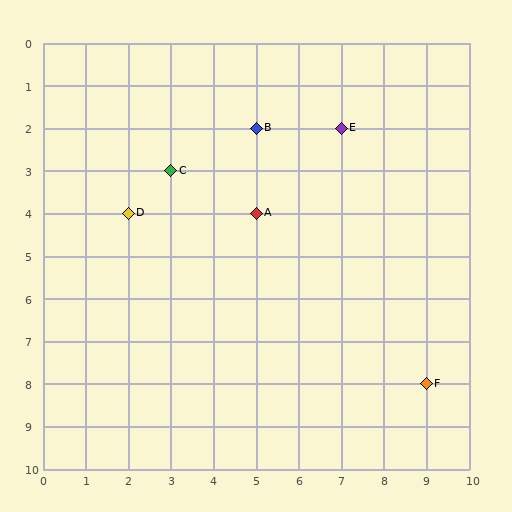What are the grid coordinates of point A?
Point A is at grid coordinates (5, 4).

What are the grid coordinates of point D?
Point D is at grid coordinates (2, 4).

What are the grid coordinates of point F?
Point F is at grid coordinates (9, 8).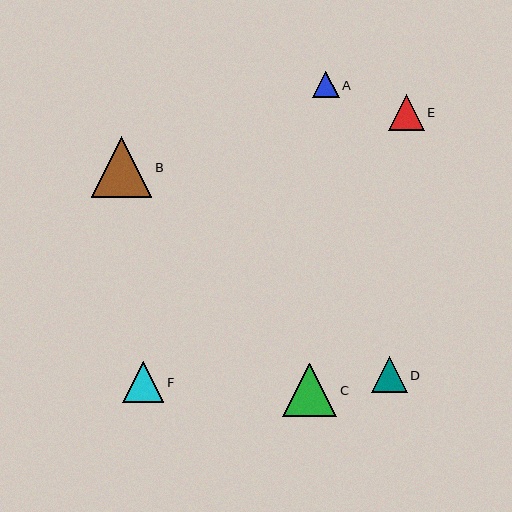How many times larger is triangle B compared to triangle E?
Triangle B is approximately 1.7 times the size of triangle E.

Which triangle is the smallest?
Triangle A is the smallest with a size of approximately 26 pixels.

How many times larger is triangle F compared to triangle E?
Triangle F is approximately 1.1 times the size of triangle E.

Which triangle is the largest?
Triangle B is the largest with a size of approximately 60 pixels.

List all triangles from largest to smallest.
From largest to smallest: B, C, F, E, D, A.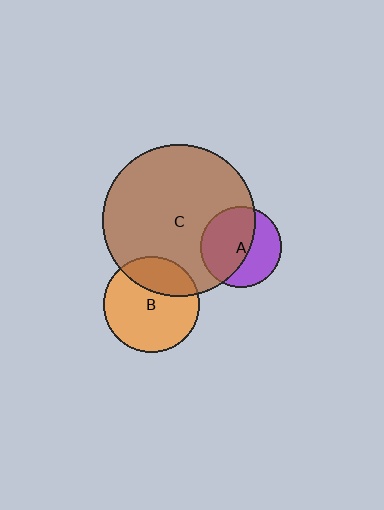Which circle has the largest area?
Circle C (brown).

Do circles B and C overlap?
Yes.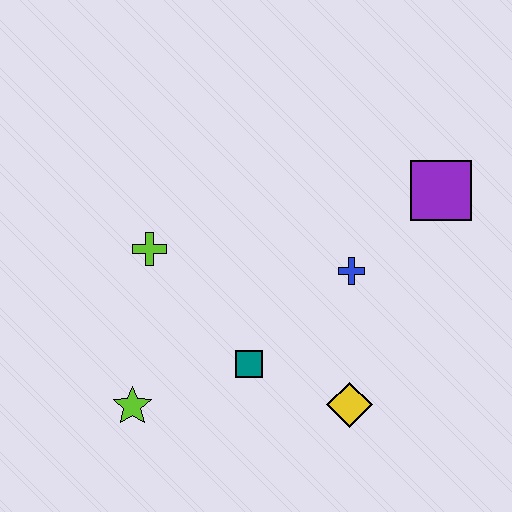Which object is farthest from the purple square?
The lime star is farthest from the purple square.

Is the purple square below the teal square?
No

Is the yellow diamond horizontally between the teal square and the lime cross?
No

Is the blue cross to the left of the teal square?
No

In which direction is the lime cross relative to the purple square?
The lime cross is to the left of the purple square.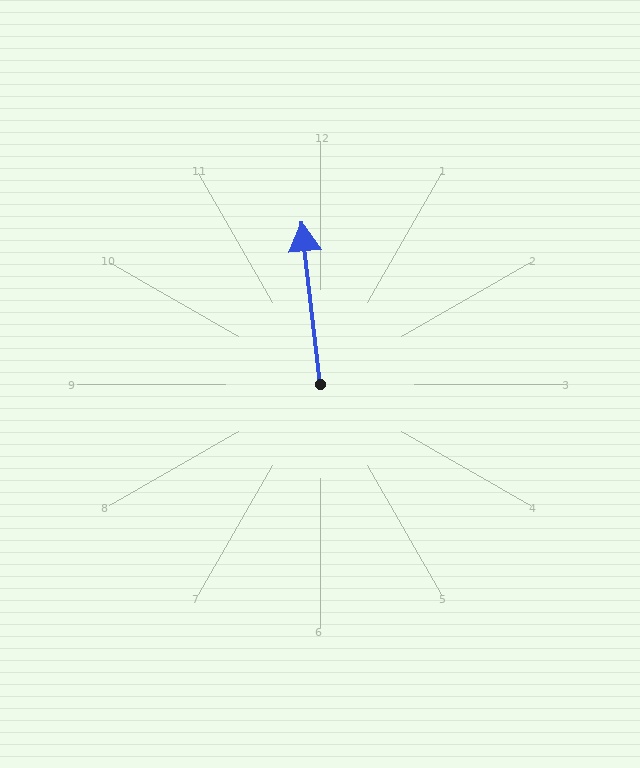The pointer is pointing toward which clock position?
Roughly 12 o'clock.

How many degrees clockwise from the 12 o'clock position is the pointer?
Approximately 353 degrees.